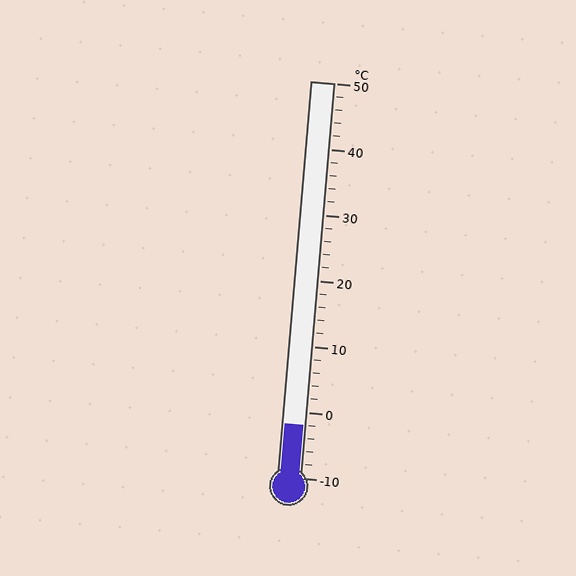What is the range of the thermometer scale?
The thermometer scale ranges from -10°C to 50°C.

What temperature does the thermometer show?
The thermometer shows approximately -2°C.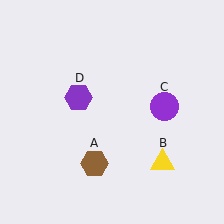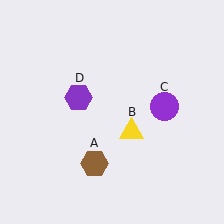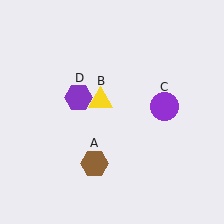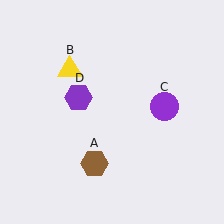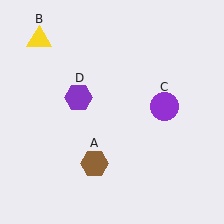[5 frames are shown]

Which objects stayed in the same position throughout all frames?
Brown hexagon (object A) and purple circle (object C) and purple hexagon (object D) remained stationary.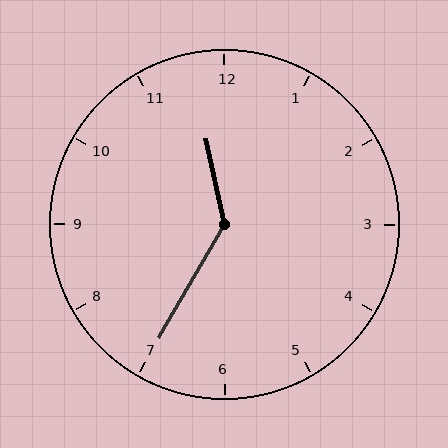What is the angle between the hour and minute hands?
Approximately 138 degrees.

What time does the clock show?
11:35.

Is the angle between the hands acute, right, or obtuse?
It is obtuse.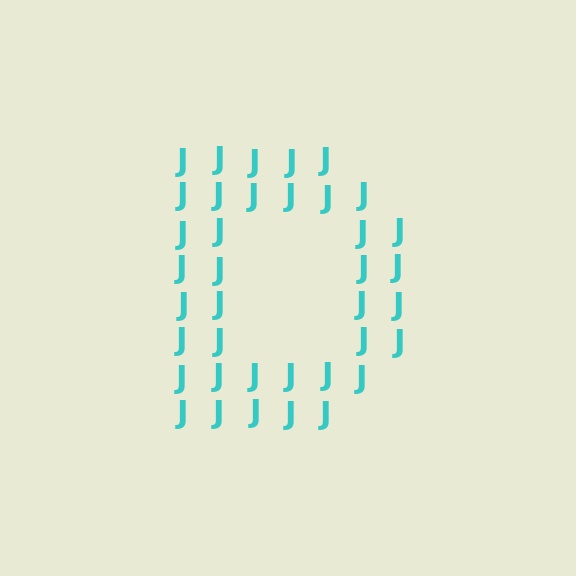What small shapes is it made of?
It is made of small letter J's.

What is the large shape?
The large shape is the letter D.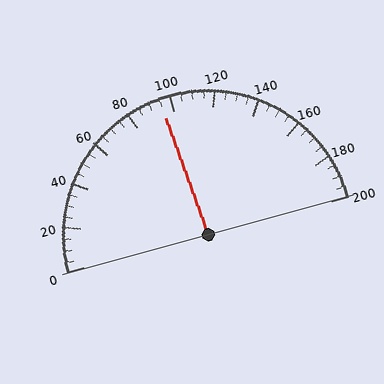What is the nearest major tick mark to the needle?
The nearest major tick mark is 100.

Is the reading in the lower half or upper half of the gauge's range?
The reading is in the lower half of the range (0 to 200).